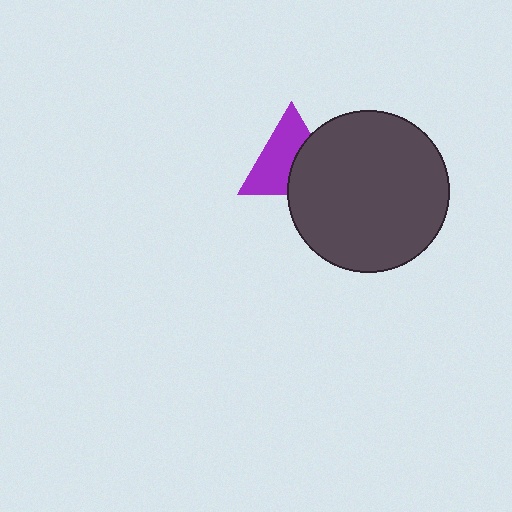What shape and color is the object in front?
The object in front is a dark gray circle.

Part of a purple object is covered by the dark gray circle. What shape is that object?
It is a triangle.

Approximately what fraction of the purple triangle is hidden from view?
Roughly 41% of the purple triangle is hidden behind the dark gray circle.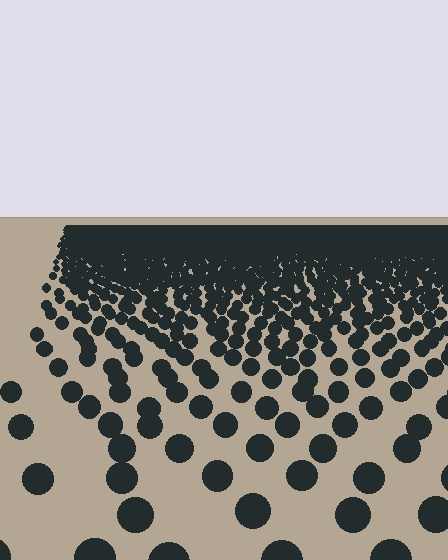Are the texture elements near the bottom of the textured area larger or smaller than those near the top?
Larger. Near the bottom, elements are closer to the viewer and appear at a bigger on-screen size.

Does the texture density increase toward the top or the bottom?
Density increases toward the top.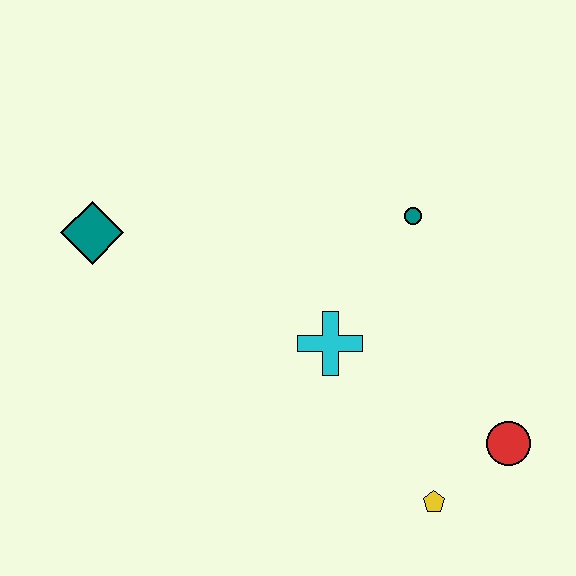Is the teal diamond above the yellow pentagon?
Yes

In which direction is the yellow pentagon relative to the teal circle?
The yellow pentagon is below the teal circle.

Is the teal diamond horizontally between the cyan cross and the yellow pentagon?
No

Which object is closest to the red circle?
The yellow pentagon is closest to the red circle.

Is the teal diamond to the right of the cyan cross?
No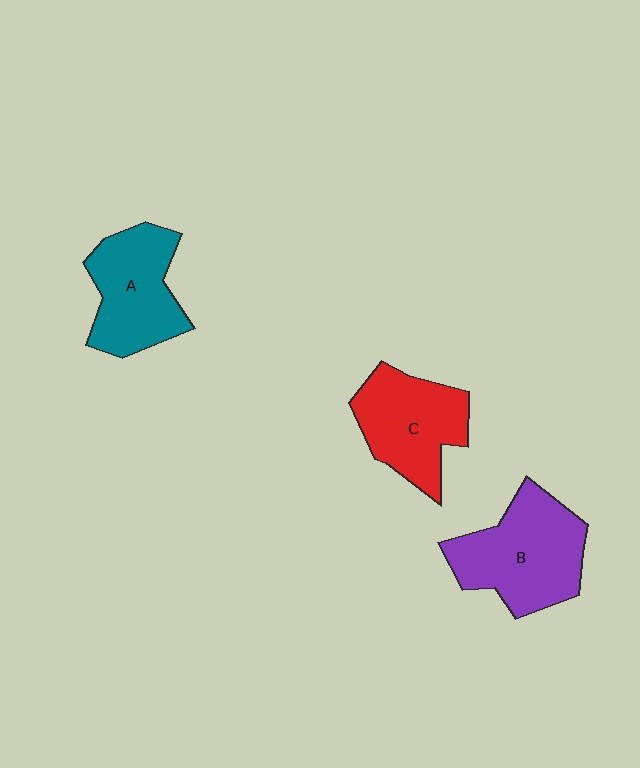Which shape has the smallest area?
Shape C (red).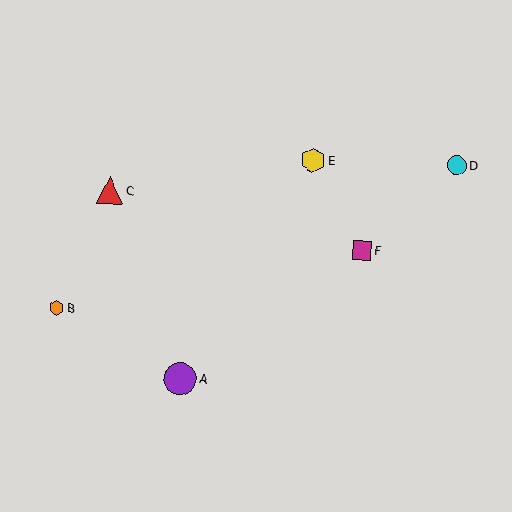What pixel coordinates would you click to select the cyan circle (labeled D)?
Click at (457, 165) to select the cyan circle D.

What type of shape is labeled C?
Shape C is a red triangle.